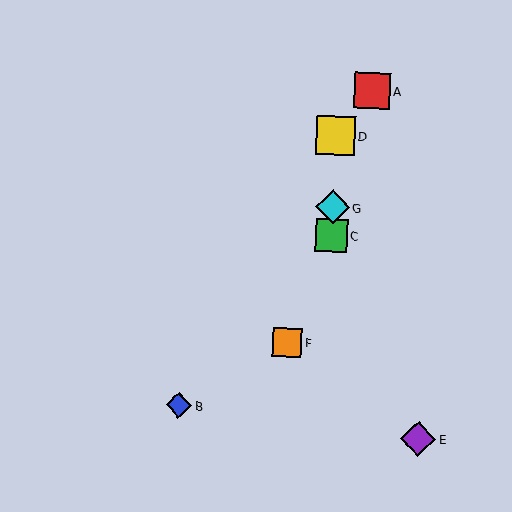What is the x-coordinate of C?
Object C is at x≈331.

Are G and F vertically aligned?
No, G is at x≈332 and F is at x≈287.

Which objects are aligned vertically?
Objects C, D, G are aligned vertically.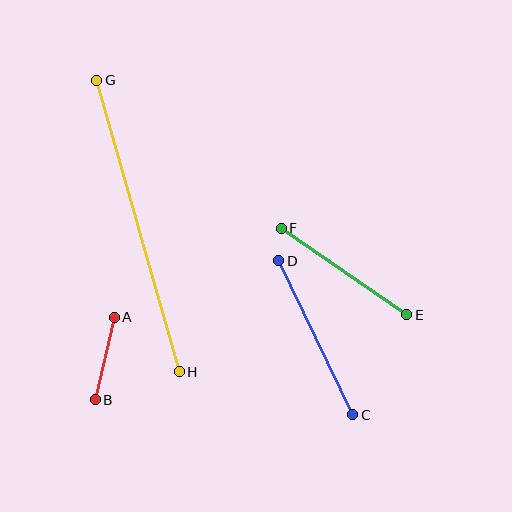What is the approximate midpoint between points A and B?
The midpoint is at approximately (105, 358) pixels.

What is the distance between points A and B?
The distance is approximately 85 pixels.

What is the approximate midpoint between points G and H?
The midpoint is at approximately (138, 226) pixels.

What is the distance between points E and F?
The distance is approximately 152 pixels.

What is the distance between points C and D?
The distance is approximately 171 pixels.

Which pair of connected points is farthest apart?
Points G and H are farthest apart.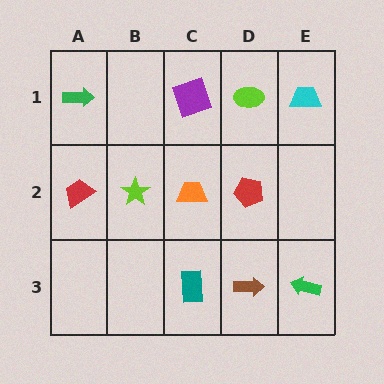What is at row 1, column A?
A green arrow.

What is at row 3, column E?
A green arrow.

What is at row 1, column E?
A cyan trapezoid.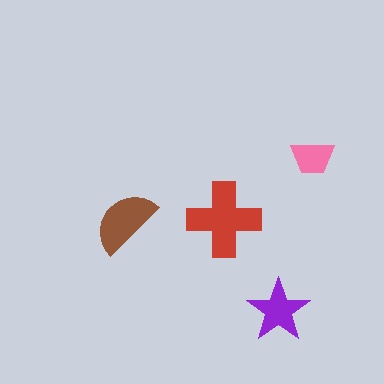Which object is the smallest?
The pink trapezoid.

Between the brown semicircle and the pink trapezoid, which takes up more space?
The brown semicircle.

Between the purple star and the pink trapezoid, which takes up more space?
The purple star.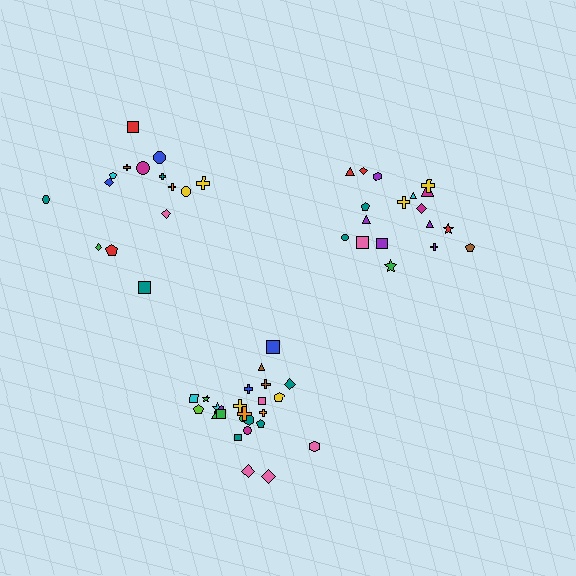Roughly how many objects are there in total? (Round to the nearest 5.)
Roughly 60 objects in total.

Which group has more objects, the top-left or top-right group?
The top-right group.